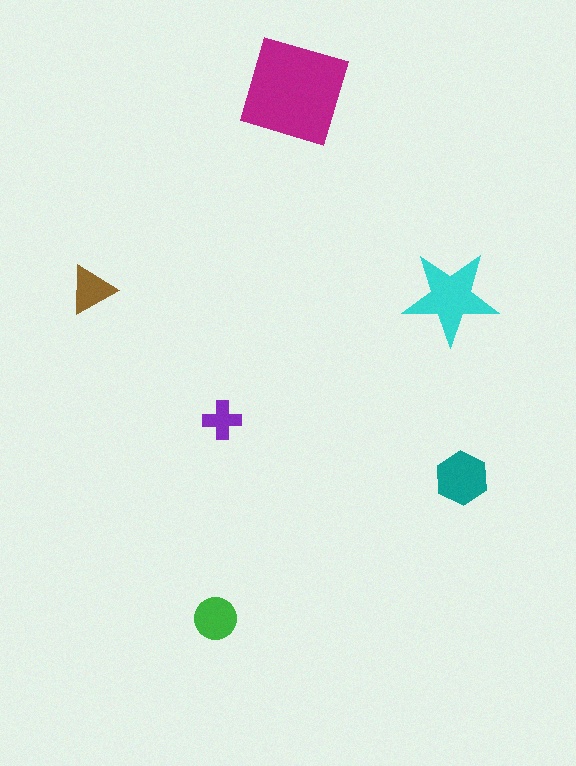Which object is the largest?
The magenta square.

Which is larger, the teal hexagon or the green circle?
The teal hexagon.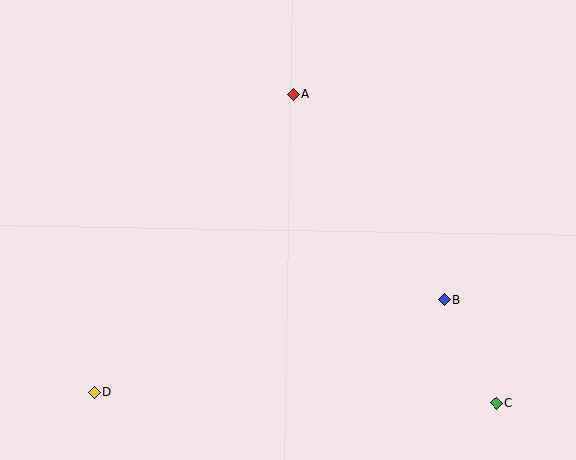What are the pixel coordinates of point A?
Point A is at (293, 94).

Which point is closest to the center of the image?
Point A at (293, 94) is closest to the center.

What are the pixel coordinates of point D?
Point D is at (94, 392).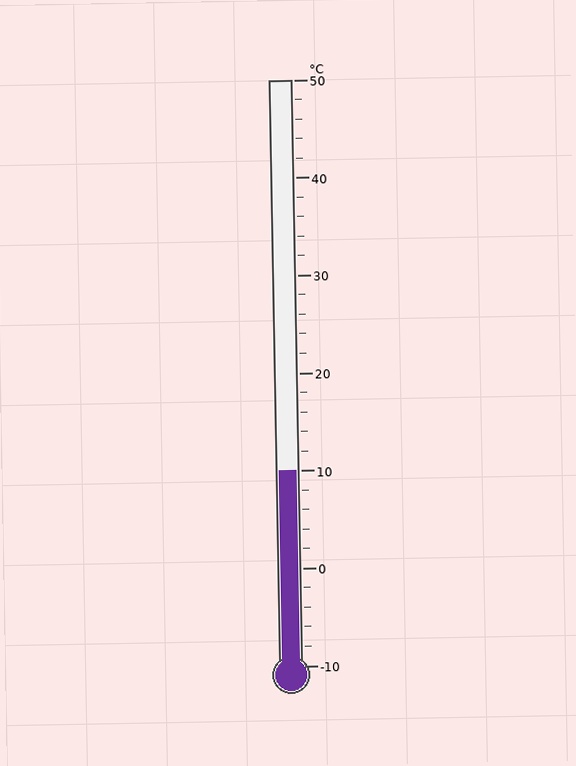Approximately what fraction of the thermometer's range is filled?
The thermometer is filled to approximately 35% of its range.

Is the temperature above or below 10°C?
The temperature is at 10°C.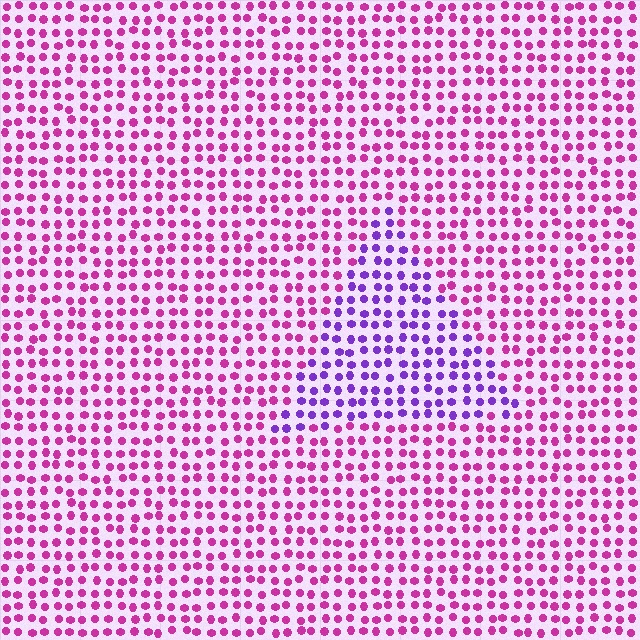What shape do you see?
I see a triangle.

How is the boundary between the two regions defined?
The boundary is defined purely by a slight shift in hue (about 46 degrees). Spacing, size, and orientation are identical on both sides.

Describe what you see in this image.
The image is filled with small magenta elements in a uniform arrangement. A triangle-shaped region is visible where the elements are tinted to a slightly different hue, forming a subtle color boundary.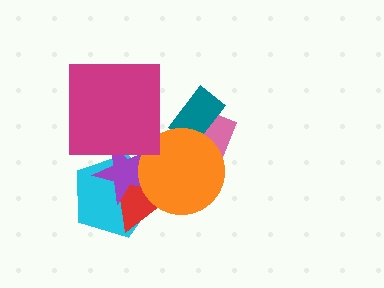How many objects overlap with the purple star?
4 objects overlap with the purple star.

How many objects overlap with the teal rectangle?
2 objects overlap with the teal rectangle.